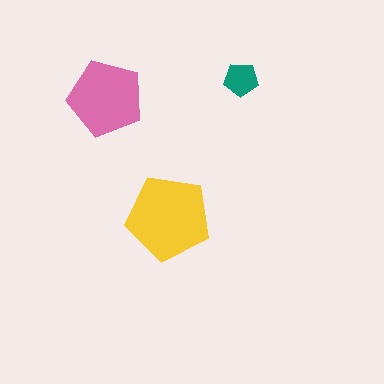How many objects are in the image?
There are 3 objects in the image.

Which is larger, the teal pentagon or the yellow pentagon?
The yellow one.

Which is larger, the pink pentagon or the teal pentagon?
The pink one.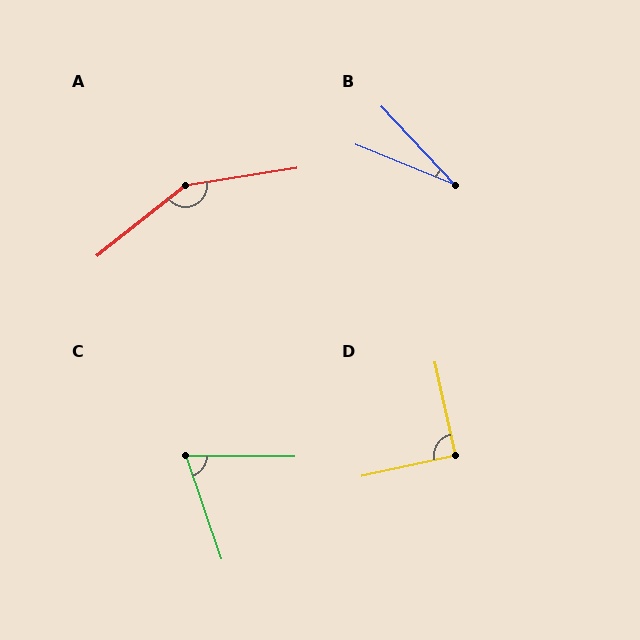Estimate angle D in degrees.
Approximately 90 degrees.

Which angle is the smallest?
B, at approximately 25 degrees.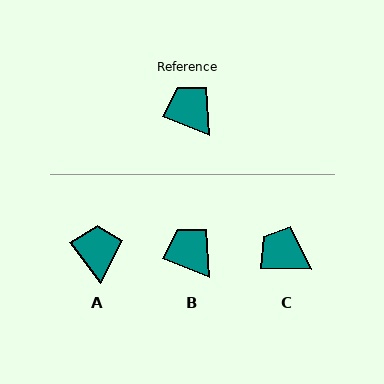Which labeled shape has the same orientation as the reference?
B.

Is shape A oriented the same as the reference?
No, it is off by about 31 degrees.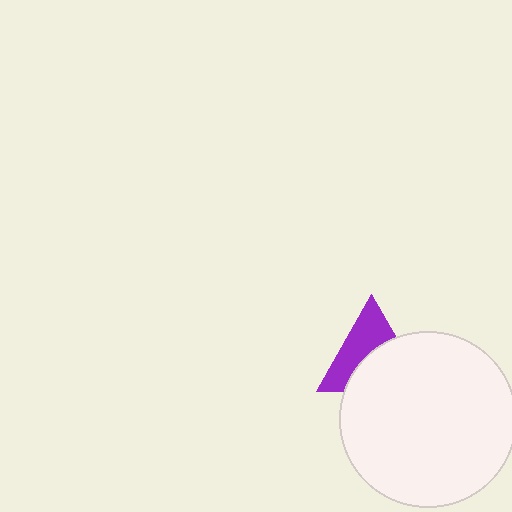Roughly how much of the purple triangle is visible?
About half of it is visible (roughly 50%).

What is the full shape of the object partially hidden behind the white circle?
The partially hidden object is a purple triangle.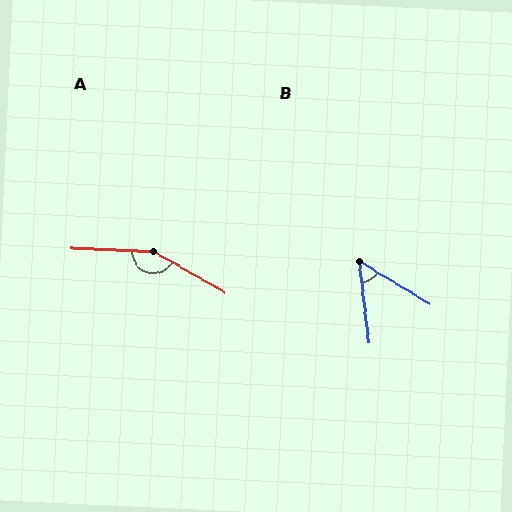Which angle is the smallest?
B, at approximately 52 degrees.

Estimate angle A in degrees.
Approximately 153 degrees.